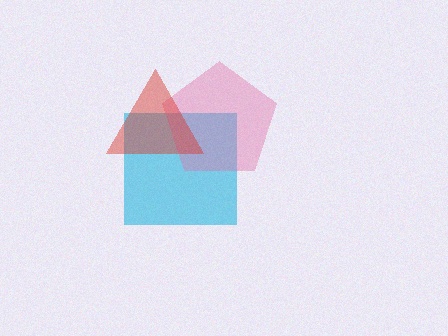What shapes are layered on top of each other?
The layered shapes are: a cyan square, a pink pentagon, a red triangle.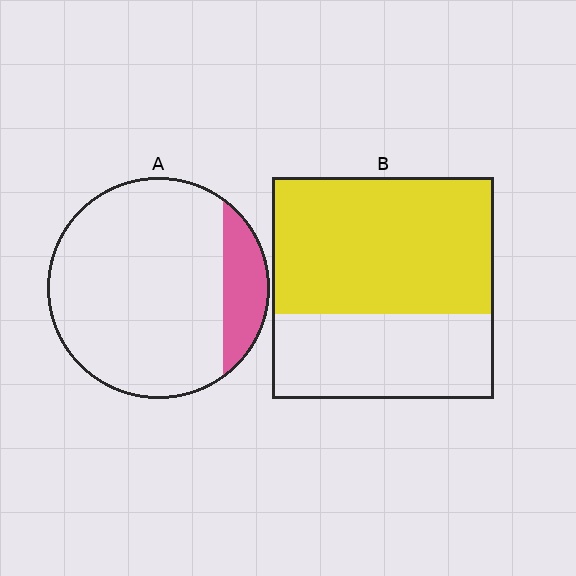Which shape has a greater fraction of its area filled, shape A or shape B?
Shape B.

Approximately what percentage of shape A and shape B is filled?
A is approximately 15% and B is approximately 60%.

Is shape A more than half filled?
No.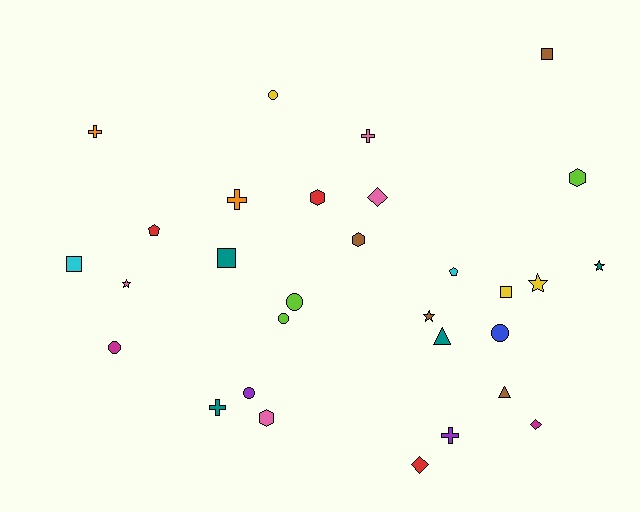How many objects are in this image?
There are 30 objects.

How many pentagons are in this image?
There are 2 pentagons.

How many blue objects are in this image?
There is 1 blue object.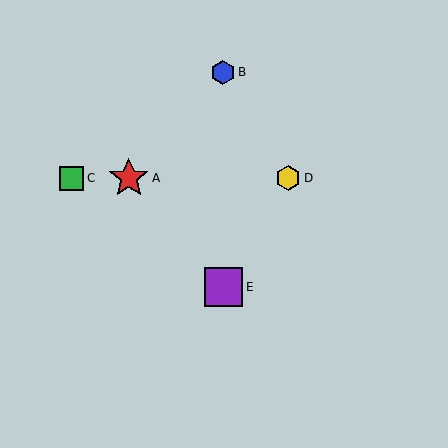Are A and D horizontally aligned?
Yes, both are at y≈178.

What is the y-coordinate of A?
Object A is at y≈178.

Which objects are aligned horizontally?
Objects A, C, D are aligned horizontally.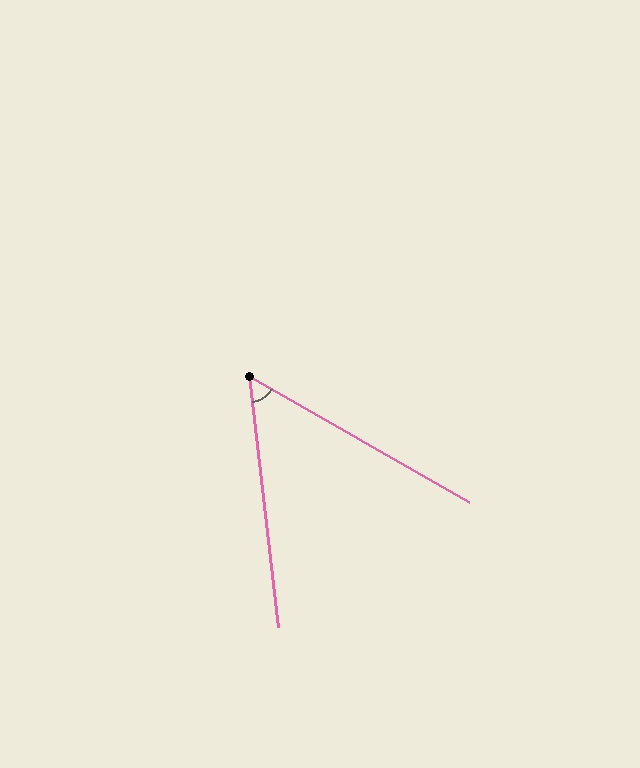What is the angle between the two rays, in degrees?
Approximately 54 degrees.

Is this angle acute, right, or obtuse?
It is acute.